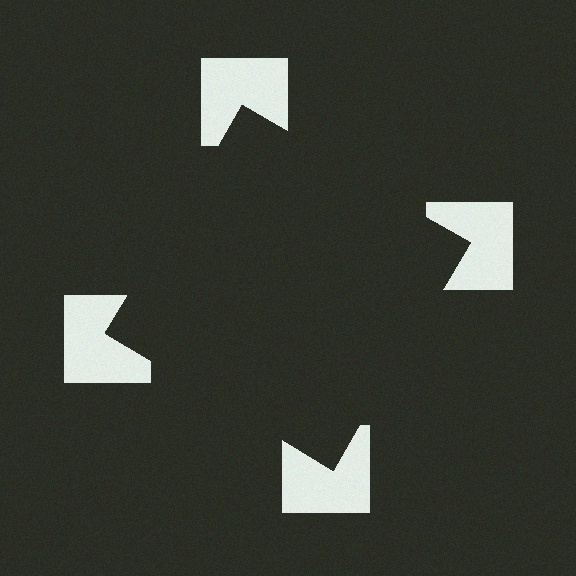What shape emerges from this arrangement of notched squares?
An illusory square — its edges are inferred from the aligned wedge cuts in the notched squares, not physically drawn.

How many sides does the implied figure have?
4 sides.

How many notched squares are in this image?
There are 4 — one at each vertex of the illusory square.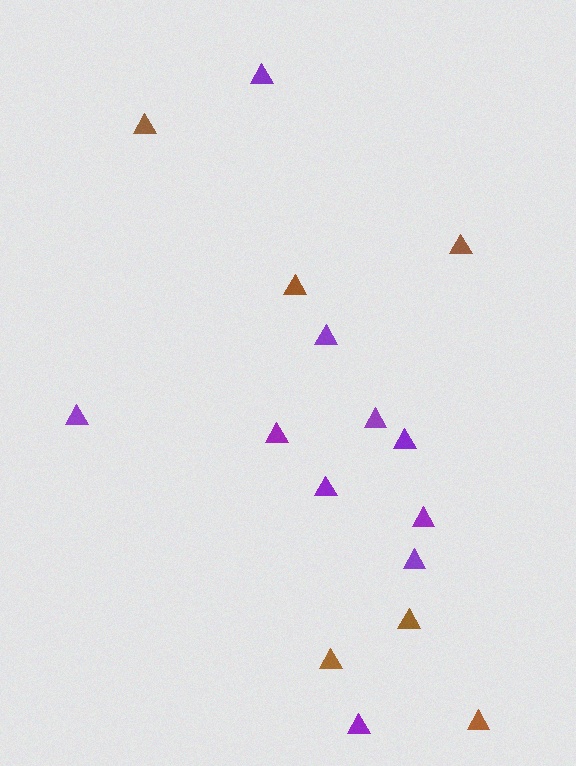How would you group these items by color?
There are 2 groups: one group of purple triangles (10) and one group of brown triangles (6).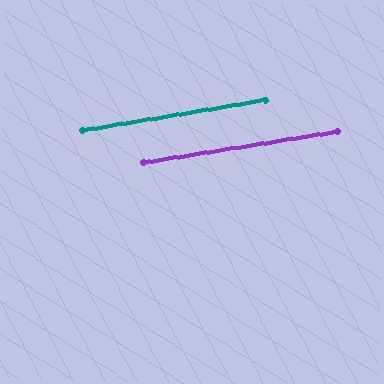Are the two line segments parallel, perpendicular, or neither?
Parallel — their directions differ by only 0.4°.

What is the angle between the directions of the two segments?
Approximately 0 degrees.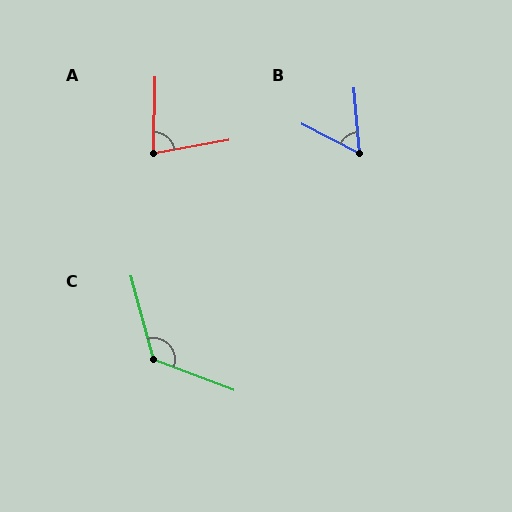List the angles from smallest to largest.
B (58°), A (78°), C (125°).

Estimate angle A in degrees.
Approximately 78 degrees.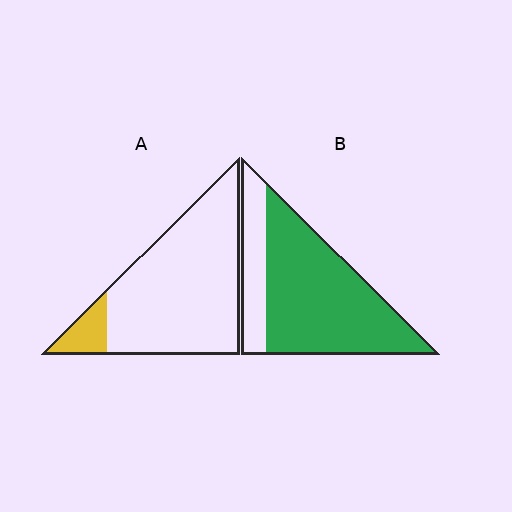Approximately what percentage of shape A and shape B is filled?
A is approximately 10% and B is approximately 75%.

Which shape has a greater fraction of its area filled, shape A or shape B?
Shape B.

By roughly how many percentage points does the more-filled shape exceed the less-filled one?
By roughly 65 percentage points (B over A).